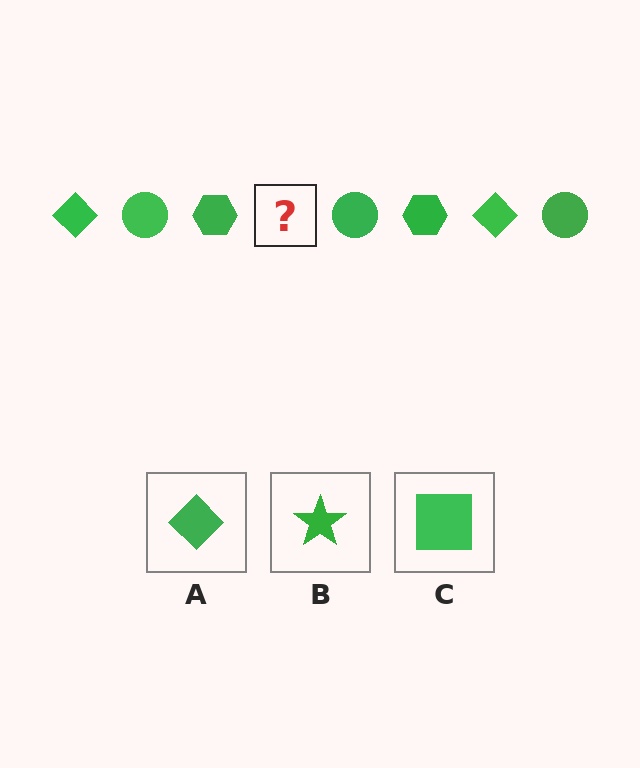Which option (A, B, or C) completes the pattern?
A.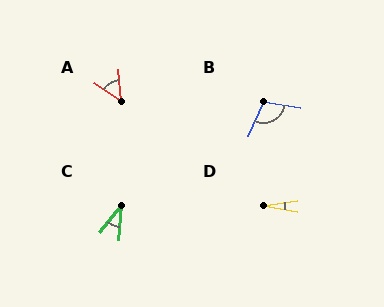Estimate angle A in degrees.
Approximately 51 degrees.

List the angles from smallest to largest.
D (19°), C (34°), A (51°), B (104°).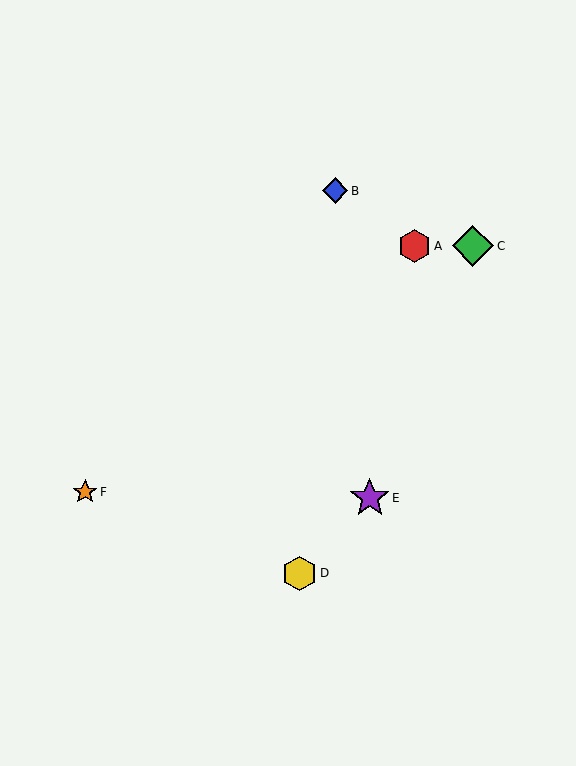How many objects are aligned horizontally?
2 objects (A, C) are aligned horizontally.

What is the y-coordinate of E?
Object E is at y≈498.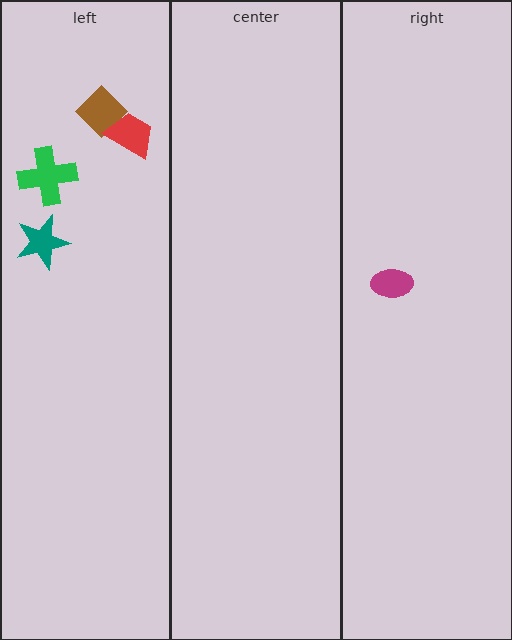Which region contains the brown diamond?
The left region.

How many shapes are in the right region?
1.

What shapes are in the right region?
The magenta ellipse.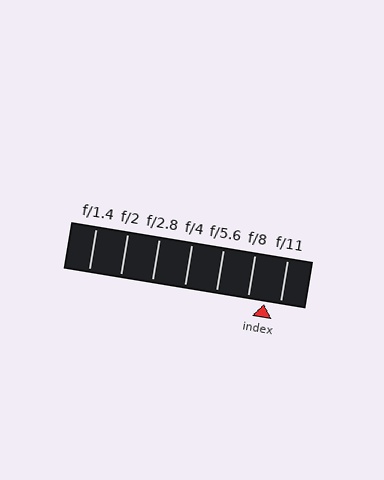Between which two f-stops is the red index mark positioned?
The index mark is between f/8 and f/11.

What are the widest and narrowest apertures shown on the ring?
The widest aperture shown is f/1.4 and the narrowest is f/11.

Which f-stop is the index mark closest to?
The index mark is closest to f/11.